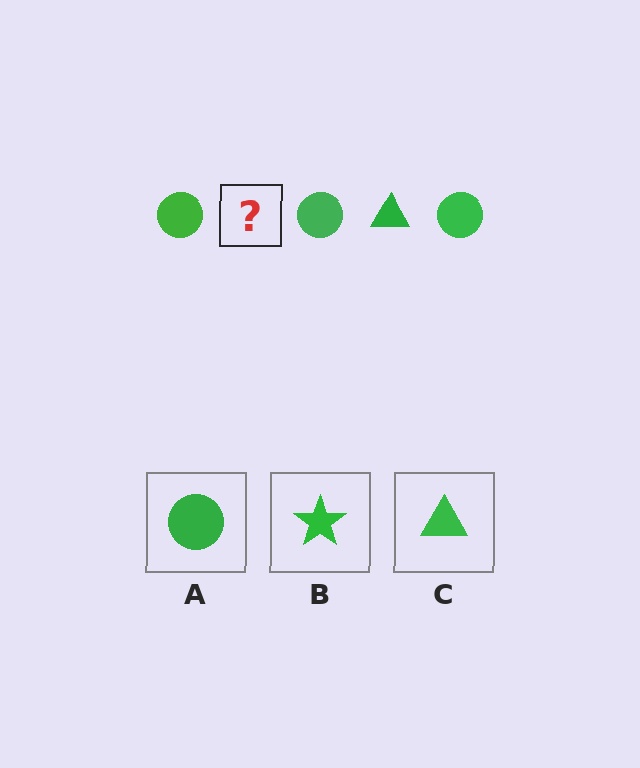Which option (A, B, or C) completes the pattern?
C.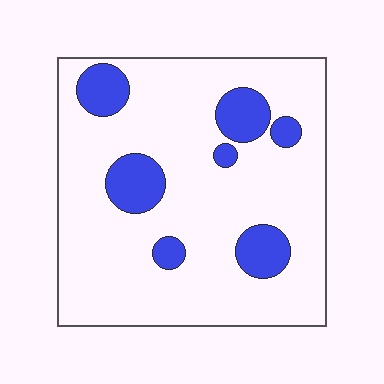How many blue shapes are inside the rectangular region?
7.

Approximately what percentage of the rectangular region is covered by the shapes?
Approximately 15%.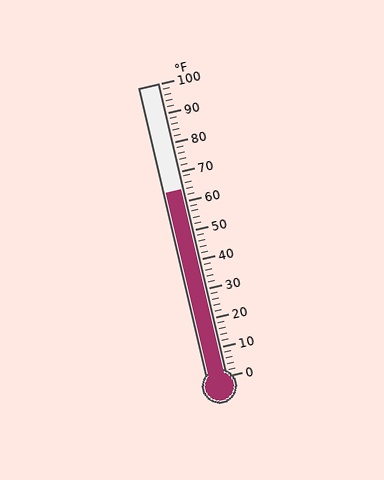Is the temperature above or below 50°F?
The temperature is above 50°F.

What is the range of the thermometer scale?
The thermometer scale ranges from 0°F to 100°F.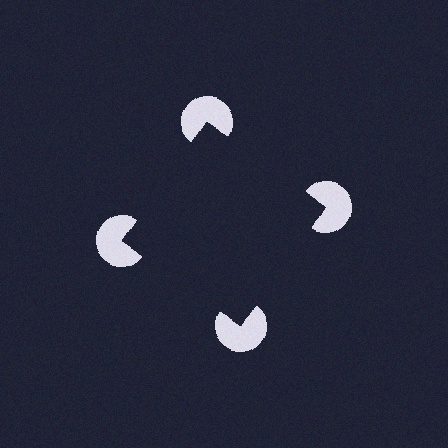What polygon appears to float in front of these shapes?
An illusory square — its edges are inferred from the aligned wedge cuts in the pac-man discs, not physically drawn.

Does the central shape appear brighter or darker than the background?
It typically appears slightly darker than the background, even though no actual brightness change is drawn.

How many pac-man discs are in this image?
There are 4 — one at each vertex of the illusory square.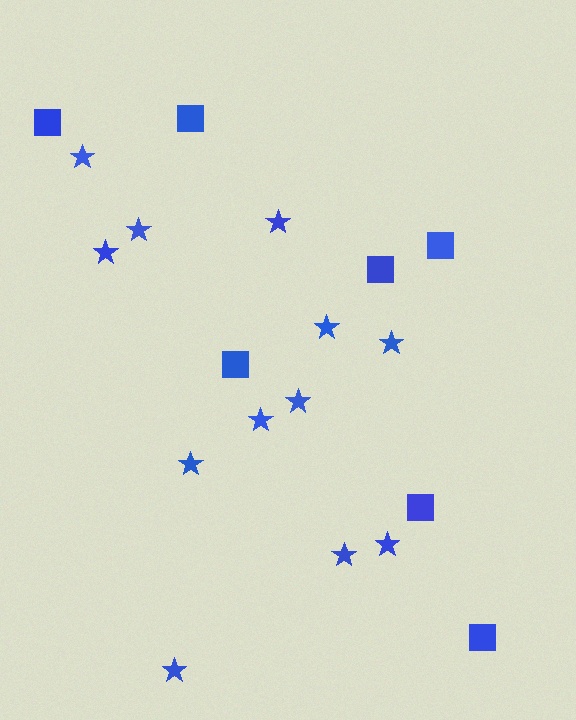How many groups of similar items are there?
There are 2 groups: one group of squares (7) and one group of stars (12).